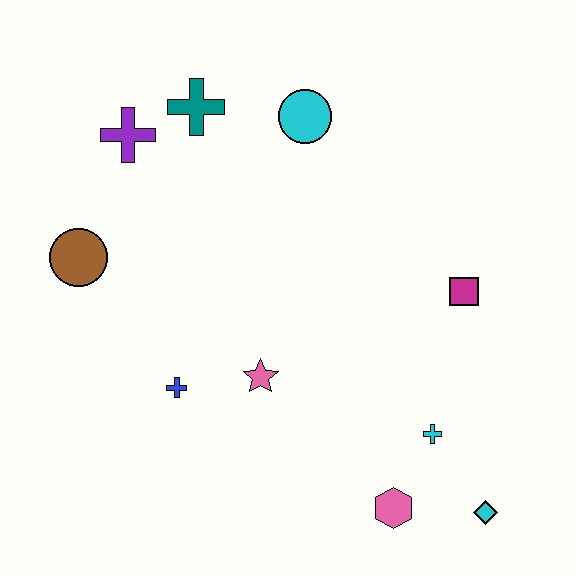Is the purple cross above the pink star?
Yes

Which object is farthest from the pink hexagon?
The purple cross is farthest from the pink hexagon.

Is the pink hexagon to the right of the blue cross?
Yes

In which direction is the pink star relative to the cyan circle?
The pink star is below the cyan circle.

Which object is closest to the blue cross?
The pink star is closest to the blue cross.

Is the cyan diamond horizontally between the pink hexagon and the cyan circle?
No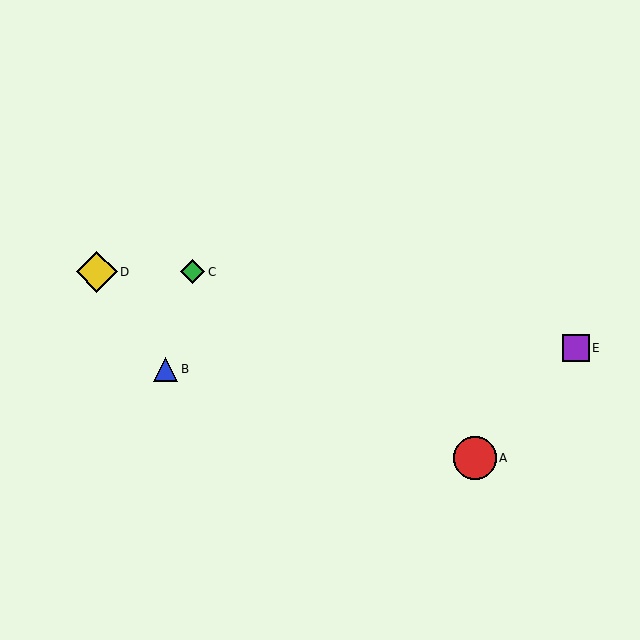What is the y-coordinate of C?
Object C is at y≈272.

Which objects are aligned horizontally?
Objects C, D are aligned horizontally.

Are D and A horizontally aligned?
No, D is at y≈272 and A is at y≈458.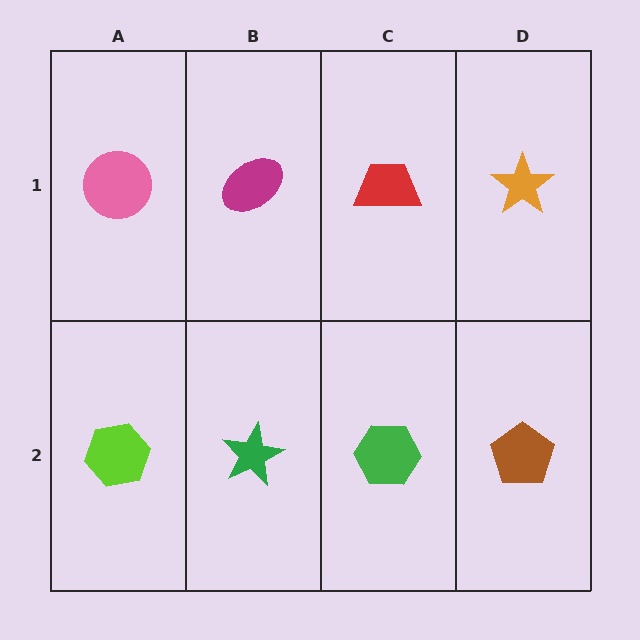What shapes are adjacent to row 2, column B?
A magenta ellipse (row 1, column B), a lime hexagon (row 2, column A), a green hexagon (row 2, column C).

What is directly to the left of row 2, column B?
A lime hexagon.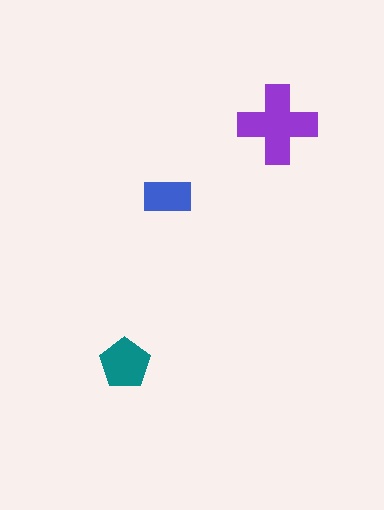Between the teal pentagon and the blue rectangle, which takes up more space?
The teal pentagon.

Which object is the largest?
The purple cross.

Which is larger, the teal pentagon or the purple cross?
The purple cross.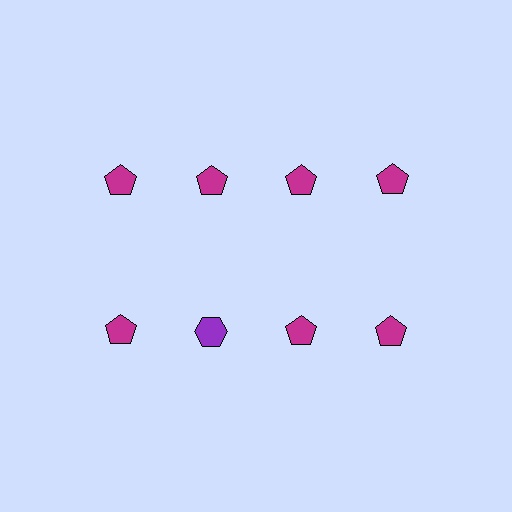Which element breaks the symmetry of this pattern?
The purple hexagon in the second row, second from left column breaks the symmetry. All other shapes are magenta pentagons.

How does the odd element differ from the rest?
It differs in both color (purple instead of magenta) and shape (hexagon instead of pentagon).